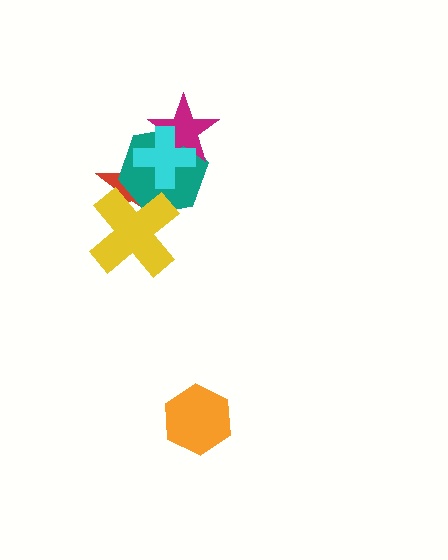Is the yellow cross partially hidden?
No, no other shape covers it.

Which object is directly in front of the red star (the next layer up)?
The teal hexagon is directly in front of the red star.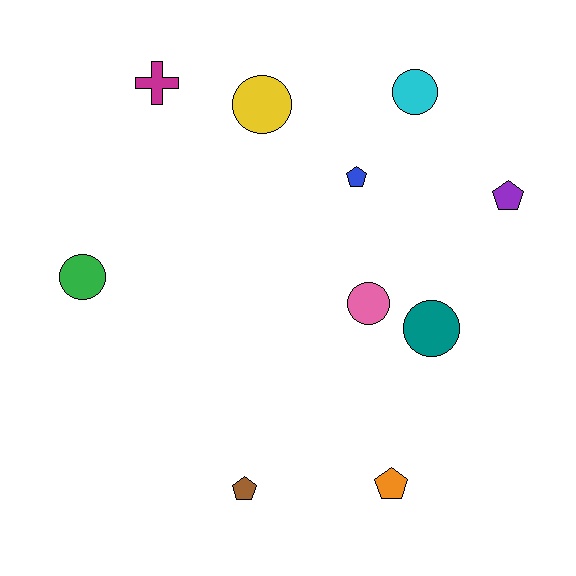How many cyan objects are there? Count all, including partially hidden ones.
There is 1 cyan object.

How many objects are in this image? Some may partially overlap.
There are 10 objects.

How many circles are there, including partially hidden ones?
There are 5 circles.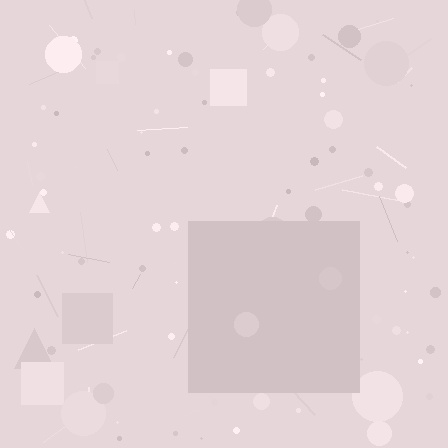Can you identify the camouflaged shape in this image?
The camouflaged shape is a square.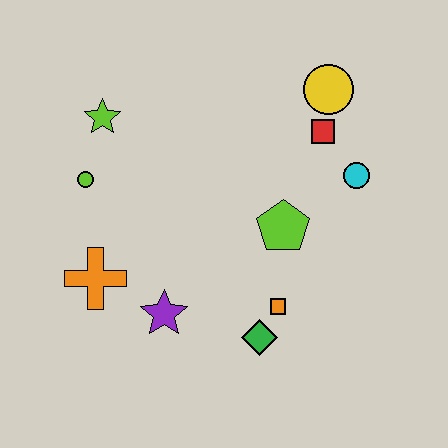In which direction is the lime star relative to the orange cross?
The lime star is above the orange cross.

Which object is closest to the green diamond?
The orange square is closest to the green diamond.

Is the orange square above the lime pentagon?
No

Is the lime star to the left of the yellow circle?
Yes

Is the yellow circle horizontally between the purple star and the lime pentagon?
No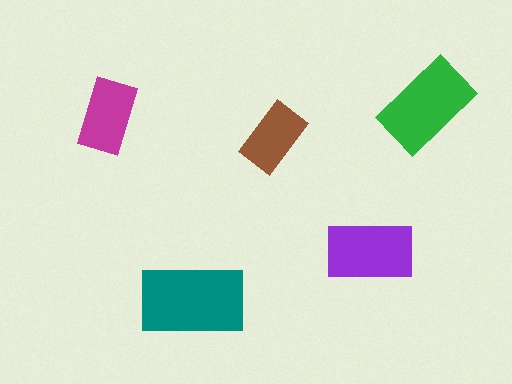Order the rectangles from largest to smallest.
the teal one, the green one, the purple one, the magenta one, the brown one.